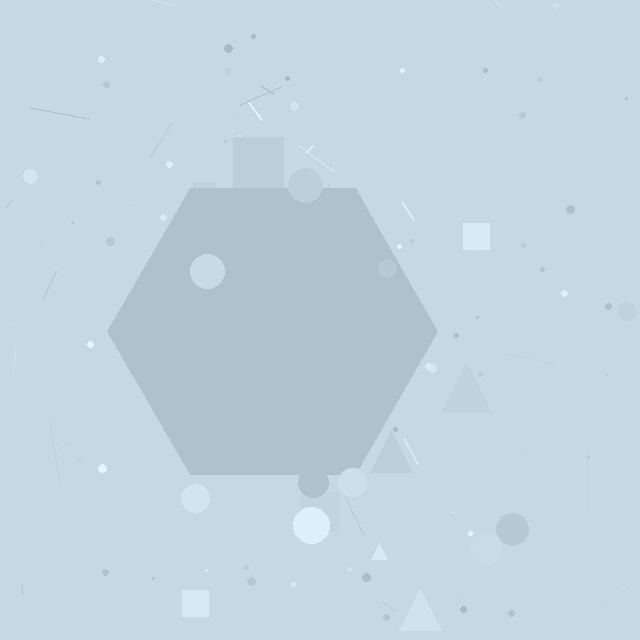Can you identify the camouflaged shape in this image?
The camouflaged shape is a hexagon.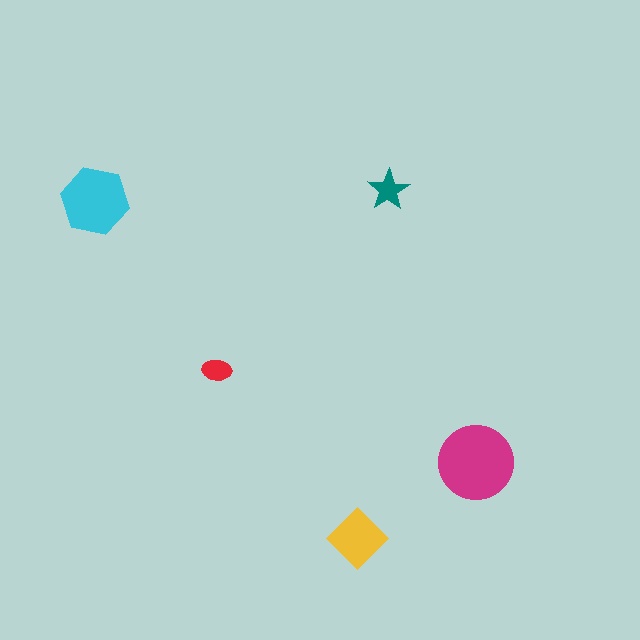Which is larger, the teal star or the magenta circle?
The magenta circle.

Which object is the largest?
The magenta circle.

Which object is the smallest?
The red ellipse.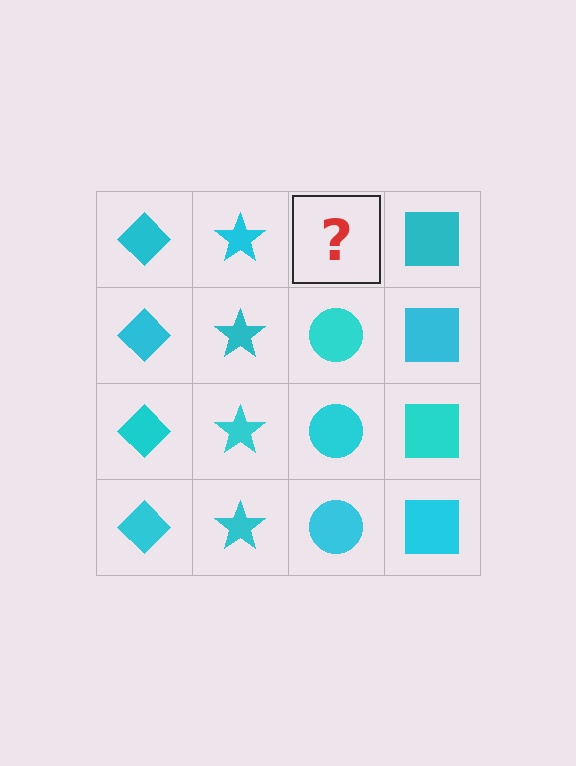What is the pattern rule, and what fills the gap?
The rule is that each column has a consistent shape. The gap should be filled with a cyan circle.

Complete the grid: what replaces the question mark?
The question mark should be replaced with a cyan circle.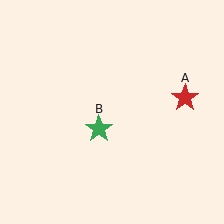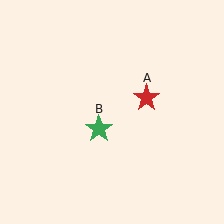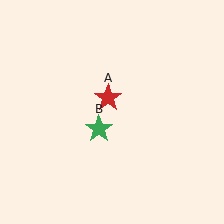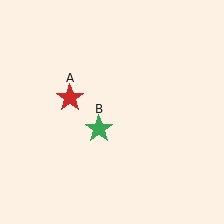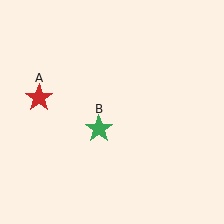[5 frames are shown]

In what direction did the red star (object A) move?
The red star (object A) moved left.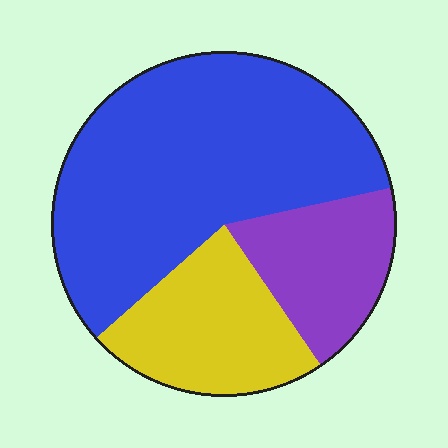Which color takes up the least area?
Purple, at roughly 20%.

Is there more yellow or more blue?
Blue.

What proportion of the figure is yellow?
Yellow covers roughly 25% of the figure.